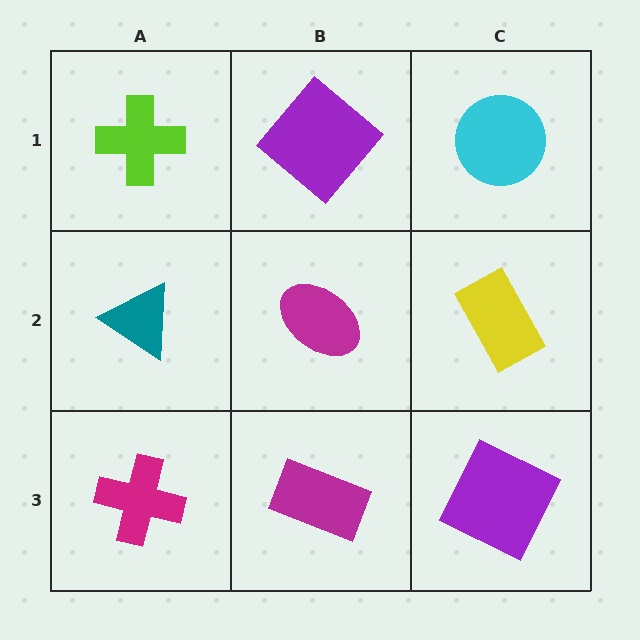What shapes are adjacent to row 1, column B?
A magenta ellipse (row 2, column B), a lime cross (row 1, column A), a cyan circle (row 1, column C).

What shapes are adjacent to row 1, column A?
A teal triangle (row 2, column A), a purple diamond (row 1, column B).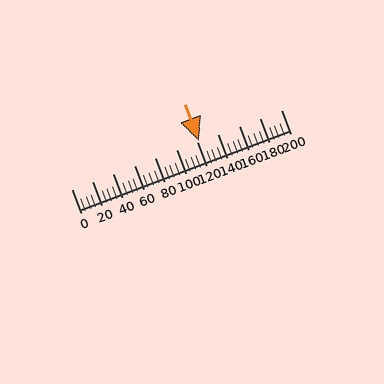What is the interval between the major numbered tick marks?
The major tick marks are spaced 20 units apart.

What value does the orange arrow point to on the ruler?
The orange arrow points to approximately 122.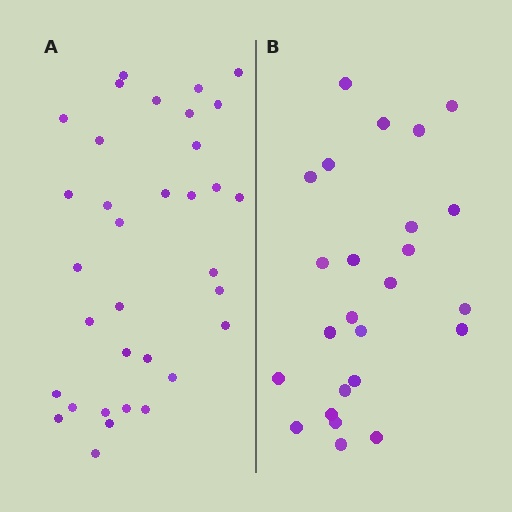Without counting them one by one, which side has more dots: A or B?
Region A (the left region) has more dots.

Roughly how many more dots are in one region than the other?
Region A has roughly 8 or so more dots than region B.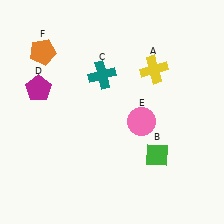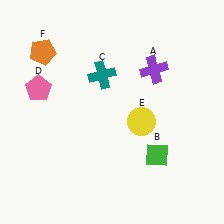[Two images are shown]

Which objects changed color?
A changed from yellow to purple. D changed from magenta to pink. E changed from pink to yellow.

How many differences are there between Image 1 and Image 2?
There are 3 differences between the two images.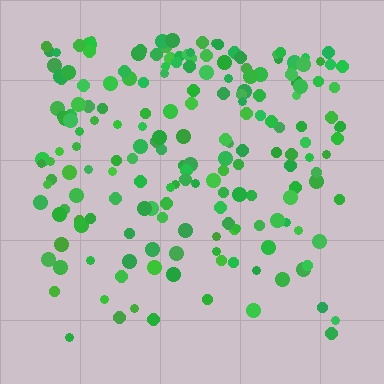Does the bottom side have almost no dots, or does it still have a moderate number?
Still a moderate number, just noticeably fewer than the top.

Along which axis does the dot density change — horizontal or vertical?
Vertical.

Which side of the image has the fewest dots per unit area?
The bottom.